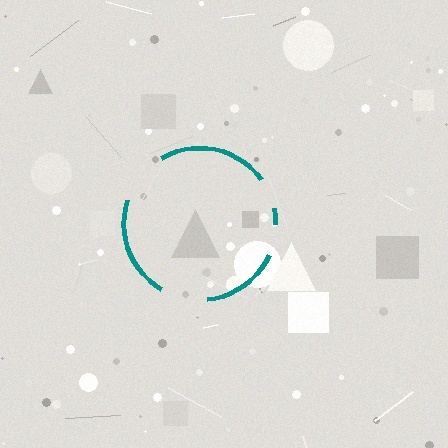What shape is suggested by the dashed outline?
The dashed outline suggests a circle.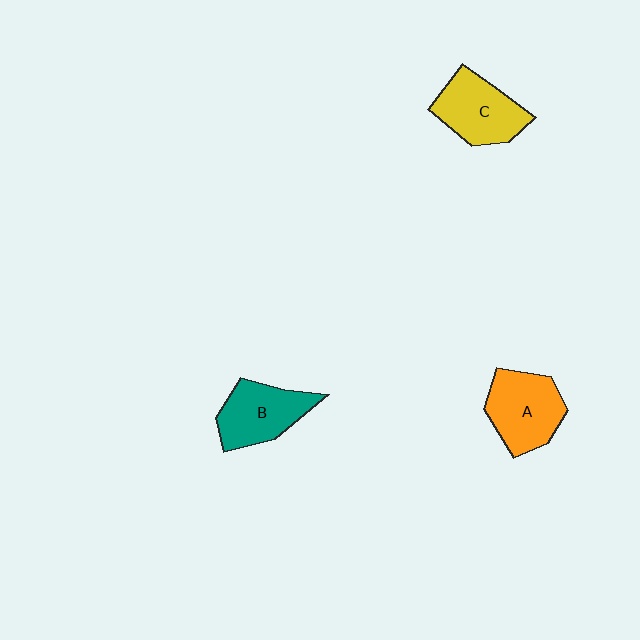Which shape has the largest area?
Shape A (orange).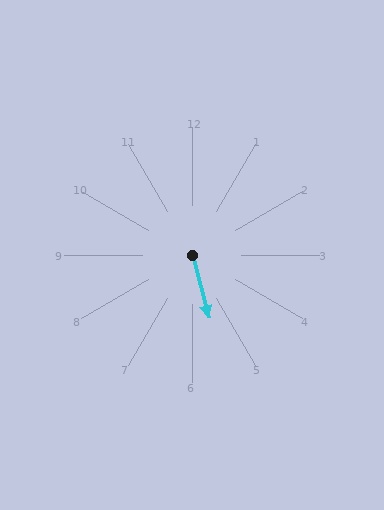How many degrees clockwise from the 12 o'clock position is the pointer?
Approximately 165 degrees.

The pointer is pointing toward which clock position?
Roughly 6 o'clock.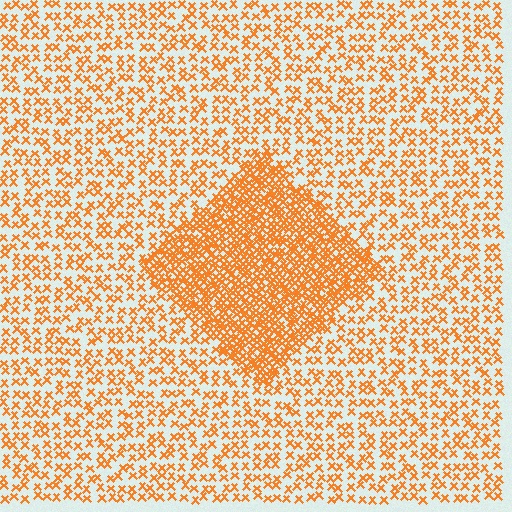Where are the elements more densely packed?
The elements are more densely packed inside the diamond boundary.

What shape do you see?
I see a diamond.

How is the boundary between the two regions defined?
The boundary is defined by a change in element density (approximately 2.5x ratio). All elements are the same color, size, and shape.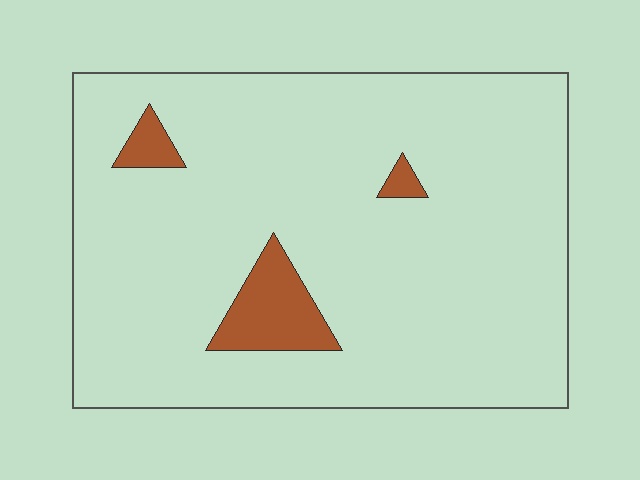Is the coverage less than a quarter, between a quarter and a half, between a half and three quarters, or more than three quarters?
Less than a quarter.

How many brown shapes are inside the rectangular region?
3.